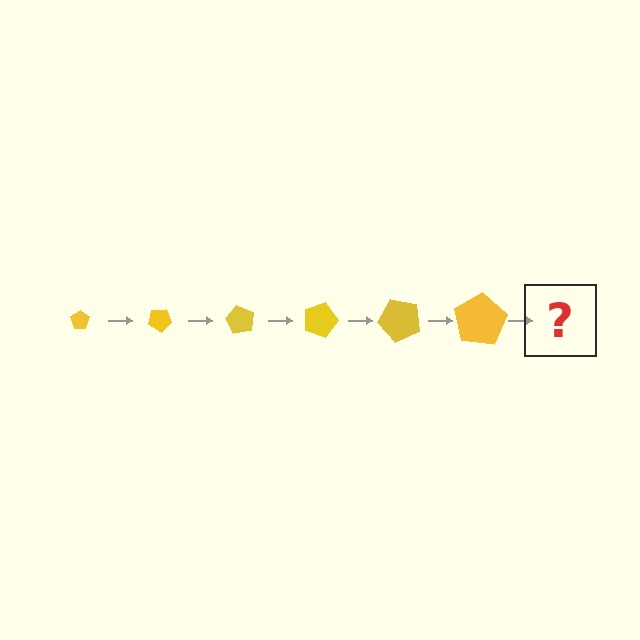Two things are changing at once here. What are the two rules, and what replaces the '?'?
The two rules are that the pentagon grows larger each step and it rotates 30 degrees each step. The '?' should be a pentagon, larger than the previous one and rotated 180 degrees from the start.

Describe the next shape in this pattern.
It should be a pentagon, larger than the previous one and rotated 180 degrees from the start.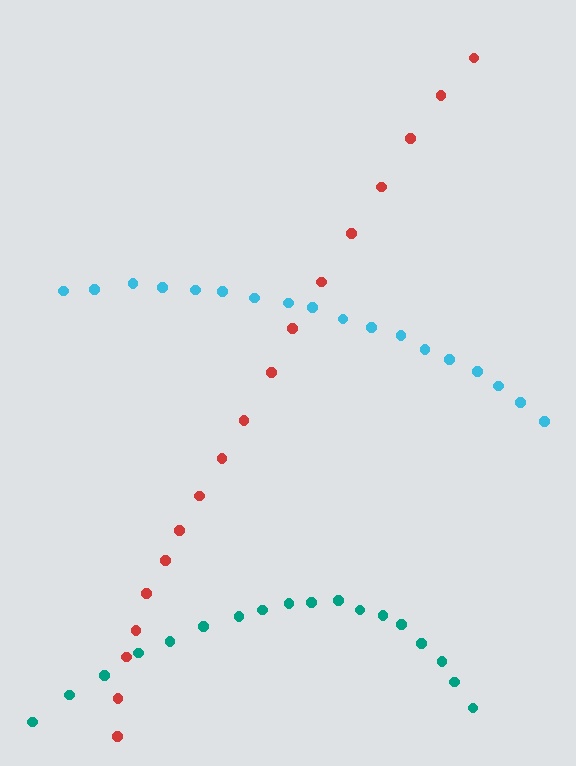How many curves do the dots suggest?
There are 3 distinct paths.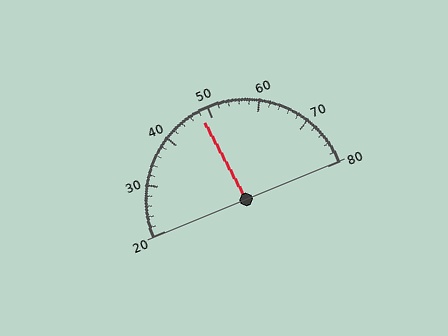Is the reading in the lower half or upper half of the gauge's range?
The reading is in the lower half of the range (20 to 80).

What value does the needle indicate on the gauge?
The needle indicates approximately 48.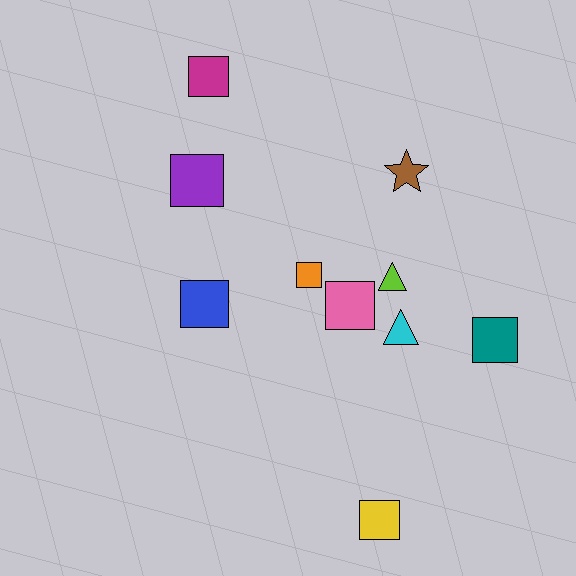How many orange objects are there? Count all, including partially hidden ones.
There is 1 orange object.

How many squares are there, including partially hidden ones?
There are 7 squares.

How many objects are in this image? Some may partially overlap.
There are 10 objects.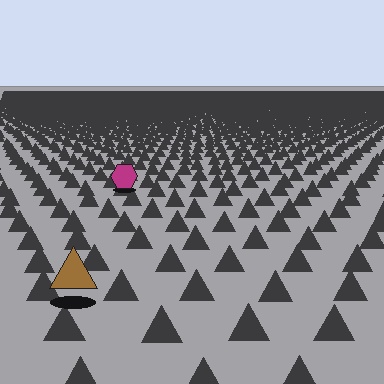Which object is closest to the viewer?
The brown triangle is closest. The texture marks near it are larger and more spread out.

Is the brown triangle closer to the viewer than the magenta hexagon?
Yes. The brown triangle is closer — you can tell from the texture gradient: the ground texture is coarser near it.